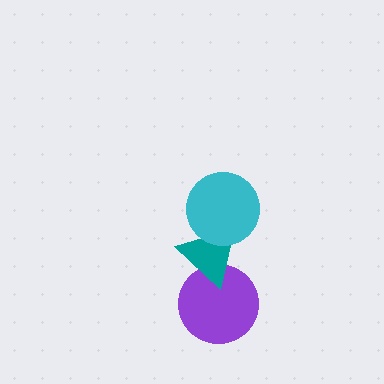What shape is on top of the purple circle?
The teal triangle is on top of the purple circle.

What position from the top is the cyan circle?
The cyan circle is 1st from the top.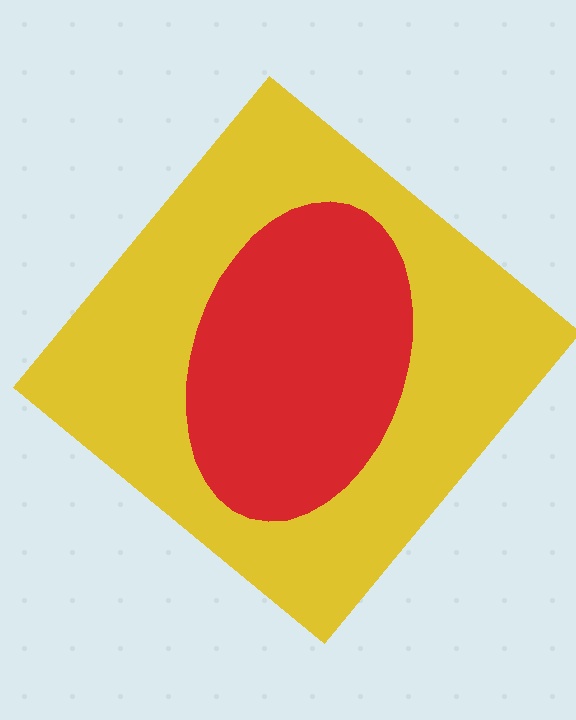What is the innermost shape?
The red ellipse.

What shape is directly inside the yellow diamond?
The red ellipse.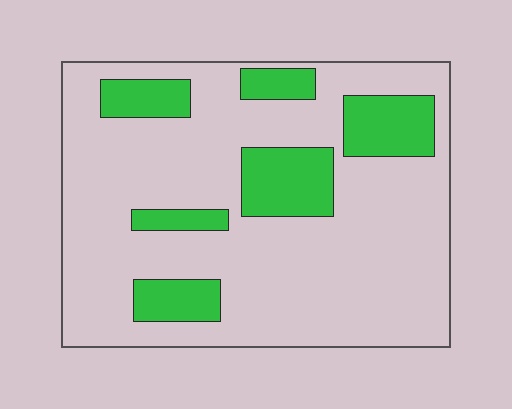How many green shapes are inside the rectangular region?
6.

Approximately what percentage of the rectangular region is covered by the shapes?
Approximately 20%.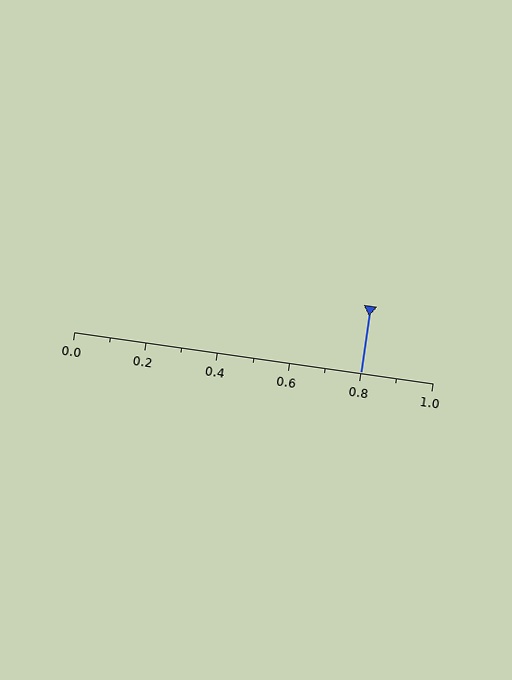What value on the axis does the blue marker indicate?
The marker indicates approximately 0.8.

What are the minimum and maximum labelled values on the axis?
The axis runs from 0.0 to 1.0.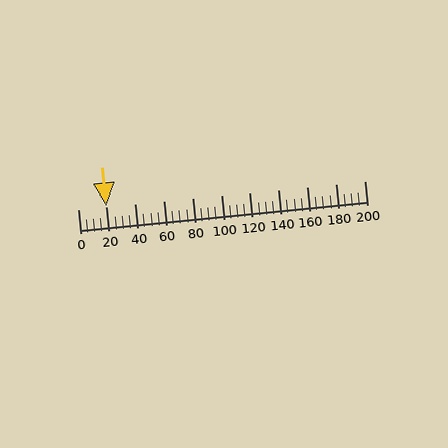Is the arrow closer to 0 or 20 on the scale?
The arrow is closer to 20.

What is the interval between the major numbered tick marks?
The major tick marks are spaced 20 units apart.